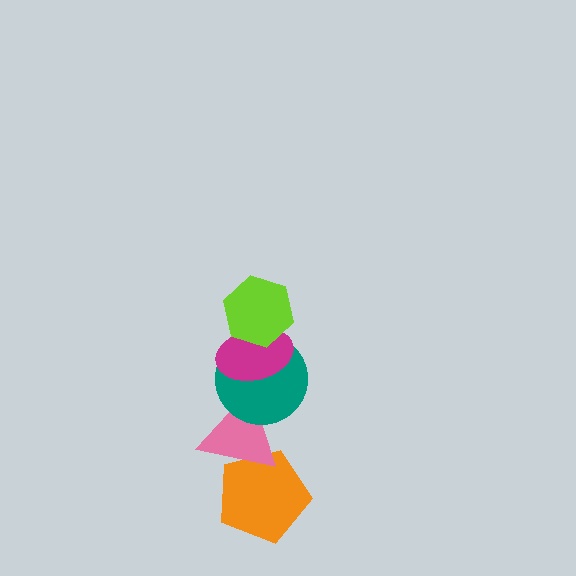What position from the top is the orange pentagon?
The orange pentagon is 5th from the top.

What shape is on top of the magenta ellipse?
The lime hexagon is on top of the magenta ellipse.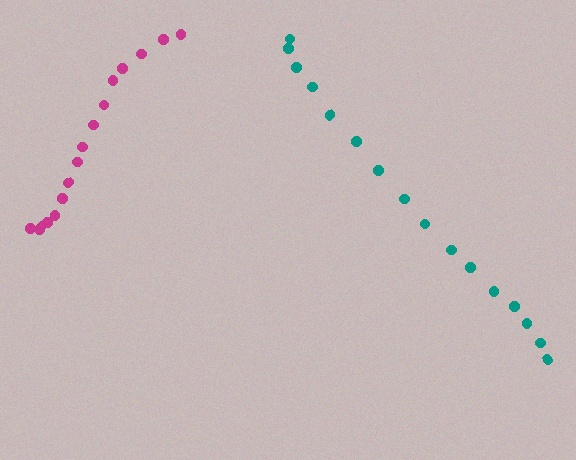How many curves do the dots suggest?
There are 2 distinct paths.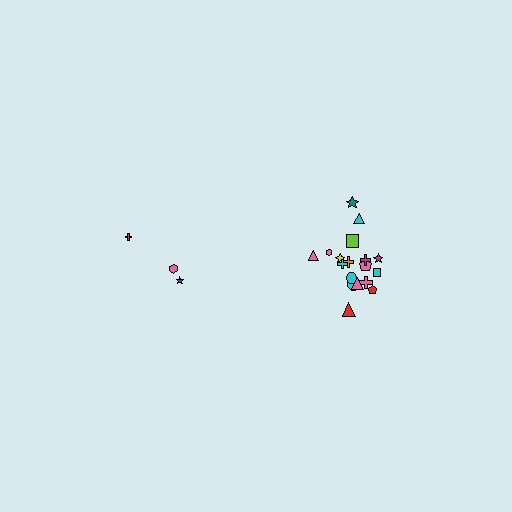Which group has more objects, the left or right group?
The right group.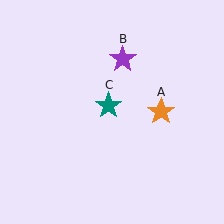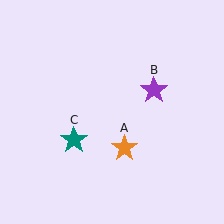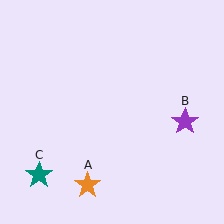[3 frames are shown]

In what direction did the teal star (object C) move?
The teal star (object C) moved down and to the left.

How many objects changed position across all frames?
3 objects changed position: orange star (object A), purple star (object B), teal star (object C).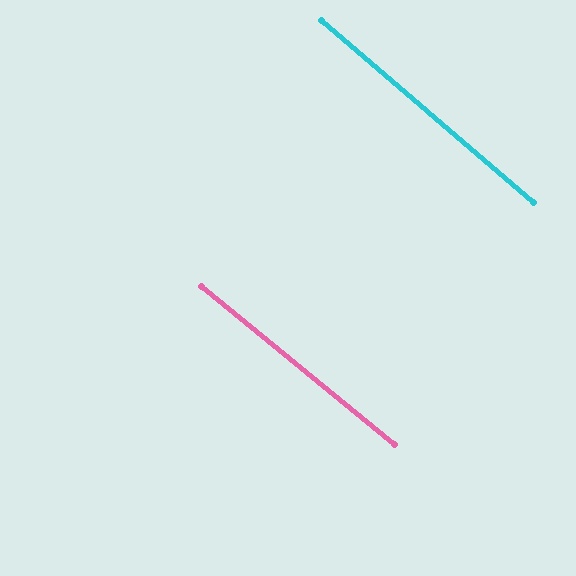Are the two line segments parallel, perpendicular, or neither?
Parallel — their directions differ by only 1.1°.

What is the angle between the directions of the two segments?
Approximately 1 degree.